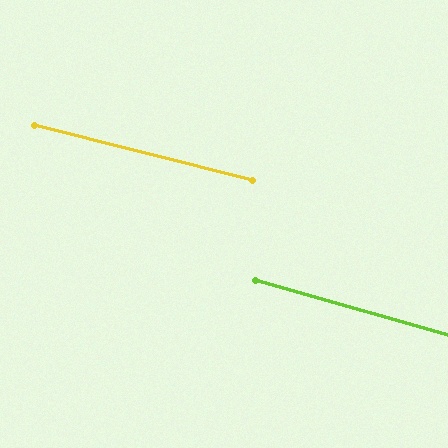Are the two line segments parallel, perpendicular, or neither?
Parallel — their directions differ by only 1.6°.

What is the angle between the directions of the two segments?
Approximately 2 degrees.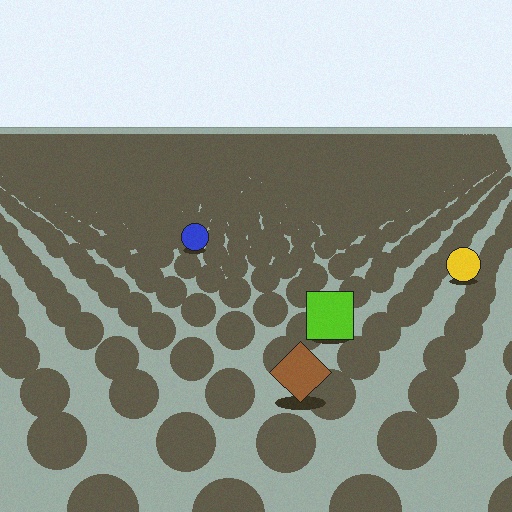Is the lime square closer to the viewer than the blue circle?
Yes. The lime square is closer — you can tell from the texture gradient: the ground texture is coarser near it.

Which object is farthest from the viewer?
The blue circle is farthest from the viewer. It appears smaller and the ground texture around it is denser.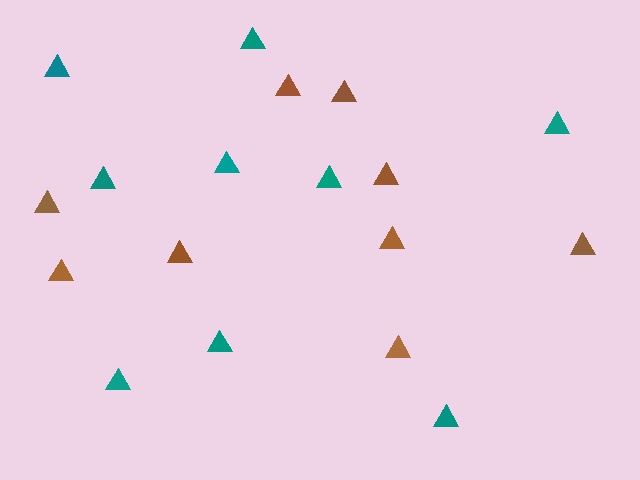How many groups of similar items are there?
There are 2 groups: one group of brown triangles (9) and one group of teal triangles (9).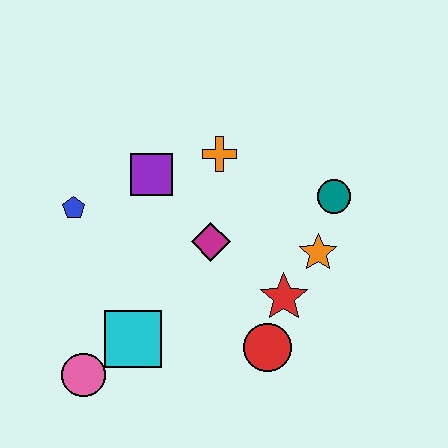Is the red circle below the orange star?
Yes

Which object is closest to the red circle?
The red star is closest to the red circle.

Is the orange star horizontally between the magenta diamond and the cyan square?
No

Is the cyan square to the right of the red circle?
No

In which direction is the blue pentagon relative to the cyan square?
The blue pentagon is above the cyan square.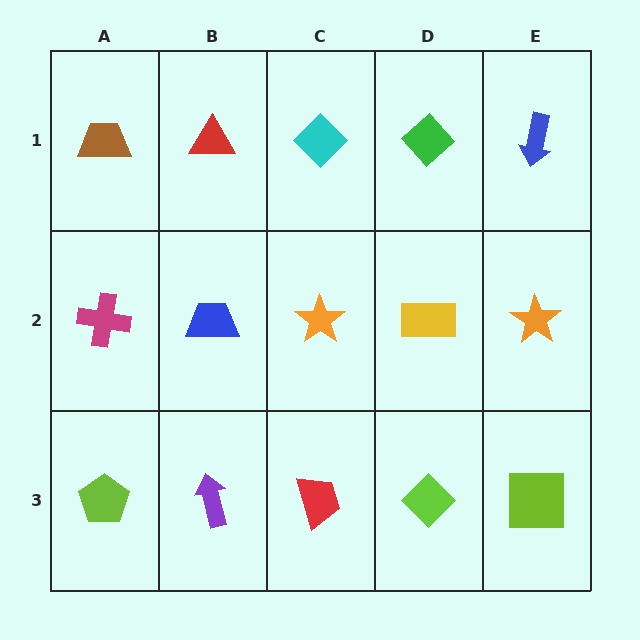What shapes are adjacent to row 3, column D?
A yellow rectangle (row 2, column D), a red trapezoid (row 3, column C), a lime square (row 3, column E).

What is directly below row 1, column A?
A magenta cross.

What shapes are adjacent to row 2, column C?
A cyan diamond (row 1, column C), a red trapezoid (row 3, column C), a blue trapezoid (row 2, column B), a yellow rectangle (row 2, column D).